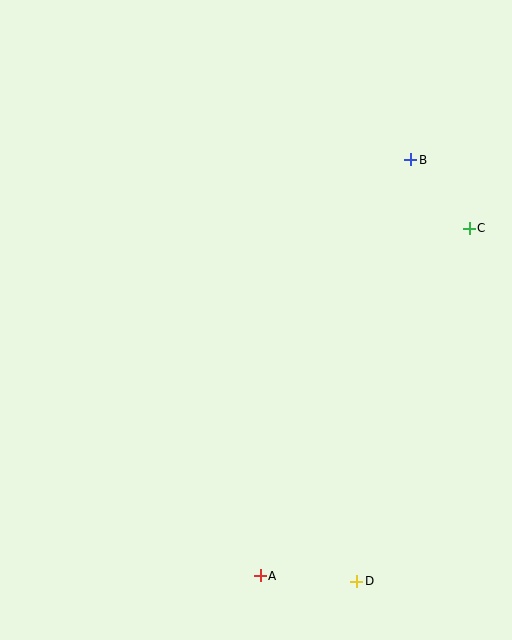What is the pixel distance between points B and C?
The distance between B and C is 90 pixels.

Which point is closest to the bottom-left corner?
Point A is closest to the bottom-left corner.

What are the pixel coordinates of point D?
Point D is at (357, 581).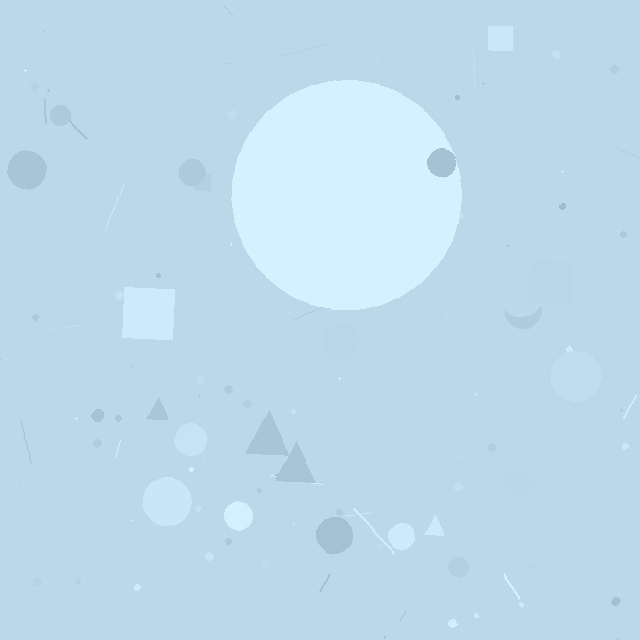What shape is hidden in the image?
A circle is hidden in the image.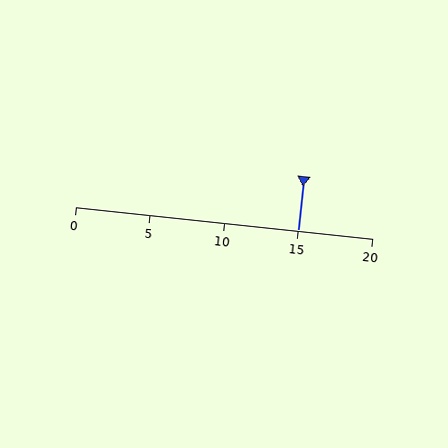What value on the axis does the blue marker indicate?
The marker indicates approximately 15.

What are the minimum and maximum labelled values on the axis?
The axis runs from 0 to 20.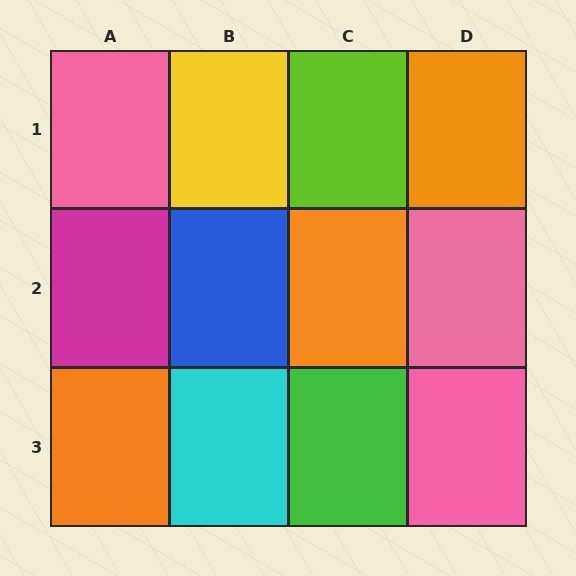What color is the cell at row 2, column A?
Magenta.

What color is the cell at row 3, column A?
Orange.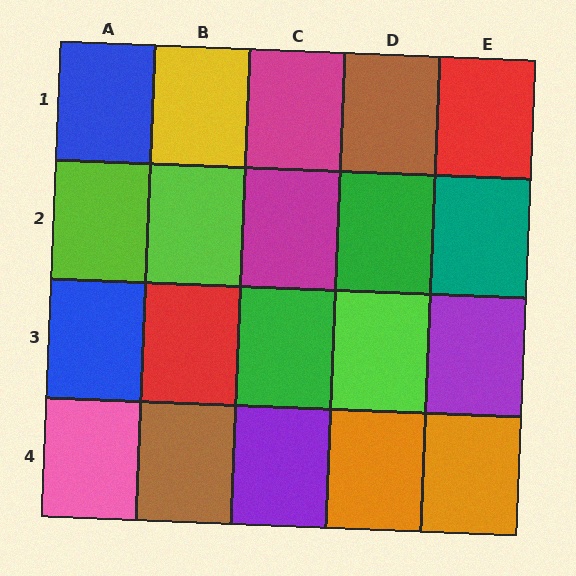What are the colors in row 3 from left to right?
Blue, red, green, lime, purple.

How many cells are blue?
2 cells are blue.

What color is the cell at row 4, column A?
Pink.